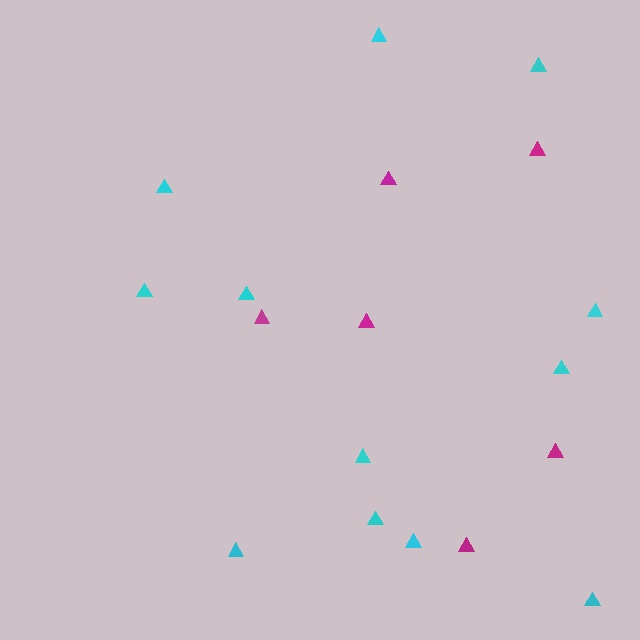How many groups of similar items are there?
There are 2 groups: one group of cyan triangles (12) and one group of magenta triangles (6).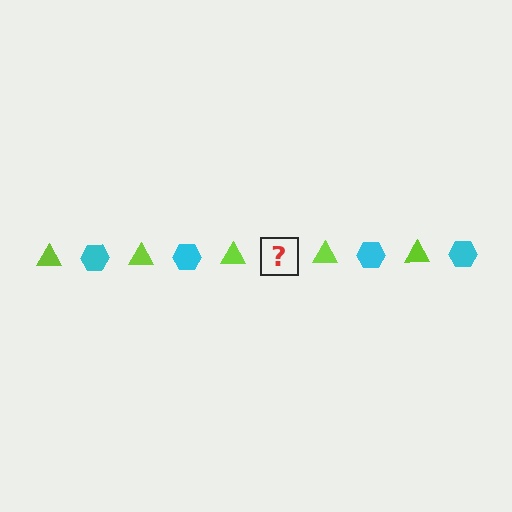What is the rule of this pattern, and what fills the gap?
The rule is that the pattern alternates between lime triangle and cyan hexagon. The gap should be filled with a cyan hexagon.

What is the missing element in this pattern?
The missing element is a cyan hexagon.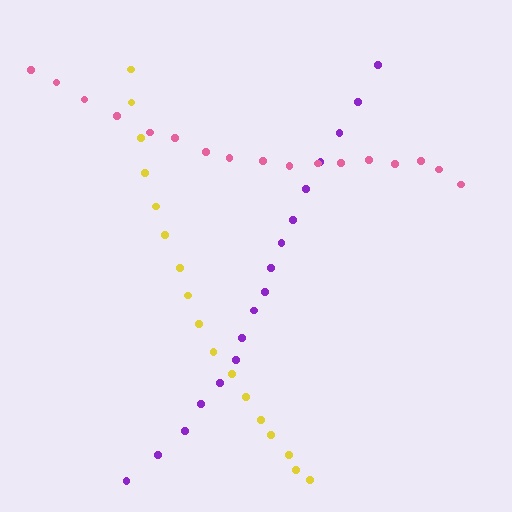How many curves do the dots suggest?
There are 3 distinct paths.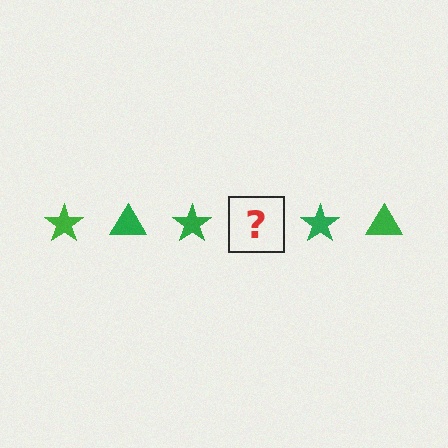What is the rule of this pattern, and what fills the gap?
The rule is that the pattern cycles through star, triangle shapes in green. The gap should be filled with a green triangle.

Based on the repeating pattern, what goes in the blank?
The blank should be a green triangle.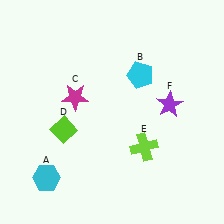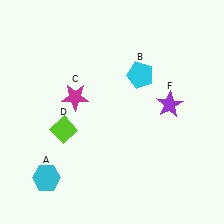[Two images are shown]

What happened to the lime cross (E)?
The lime cross (E) was removed in Image 2. It was in the bottom-right area of Image 1.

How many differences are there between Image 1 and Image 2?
There is 1 difference between the two images.